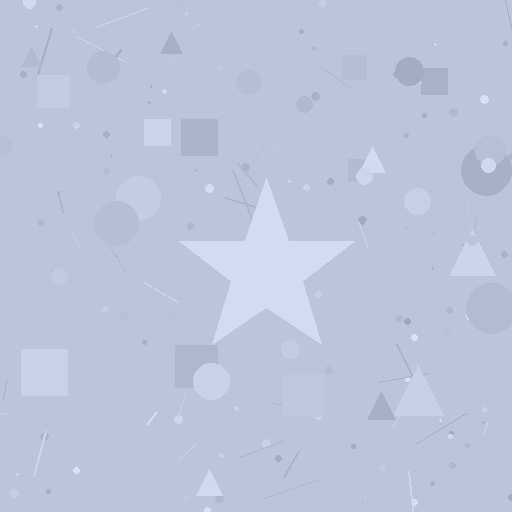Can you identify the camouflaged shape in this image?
The camouflaged shape is a star.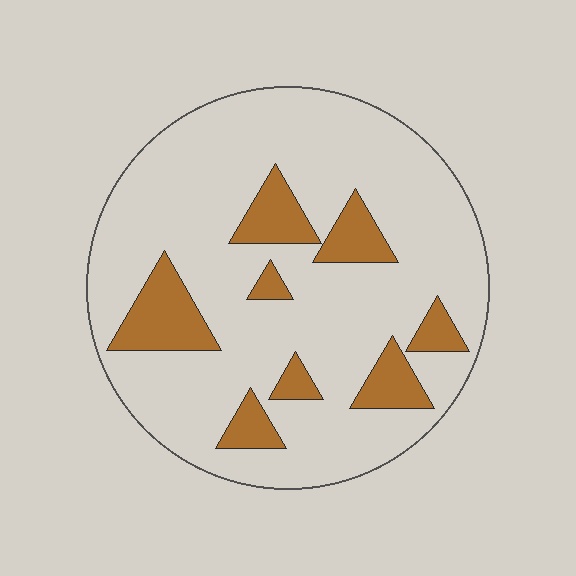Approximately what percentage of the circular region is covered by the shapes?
Approximately 20%.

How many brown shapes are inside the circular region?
8.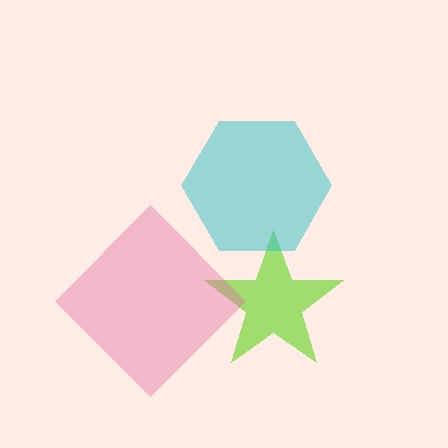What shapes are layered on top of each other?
The layered shapes are: a lime star, a cyan hexagon, a pink diamond.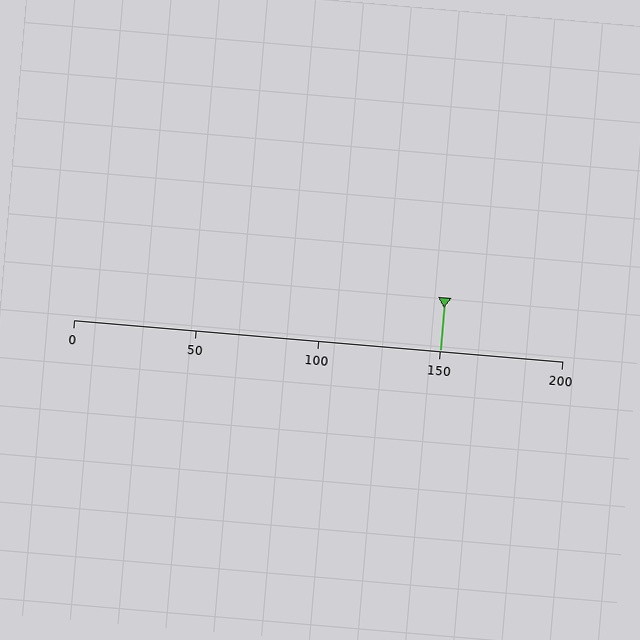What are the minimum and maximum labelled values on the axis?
The axis runs from 0 to 200.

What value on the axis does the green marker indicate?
The marker indicates approximately 150.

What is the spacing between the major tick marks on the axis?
The major ticks are spaced 50 apart.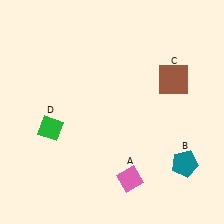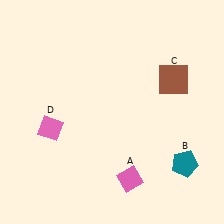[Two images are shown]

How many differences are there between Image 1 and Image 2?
There is 1 difference between the two images.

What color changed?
The diamond (D) changed from green in Image 1 to pink in Image 2.